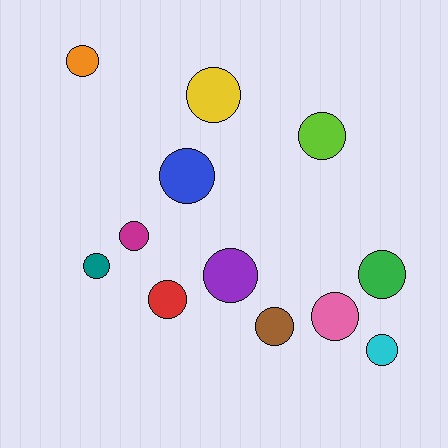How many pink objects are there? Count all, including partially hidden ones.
There is 1 pink object.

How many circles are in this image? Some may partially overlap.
There are 12 circles.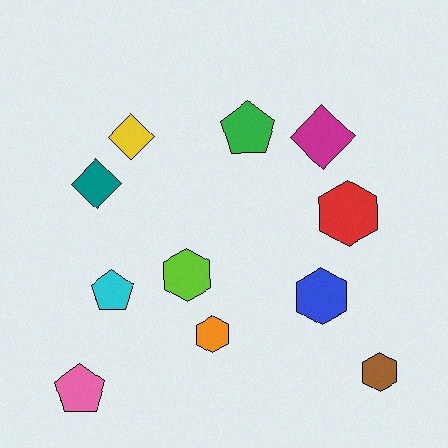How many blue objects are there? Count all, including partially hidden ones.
There is 1 blue object.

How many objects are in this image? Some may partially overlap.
There are 11 objects.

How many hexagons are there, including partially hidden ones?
There are 5 hexagons.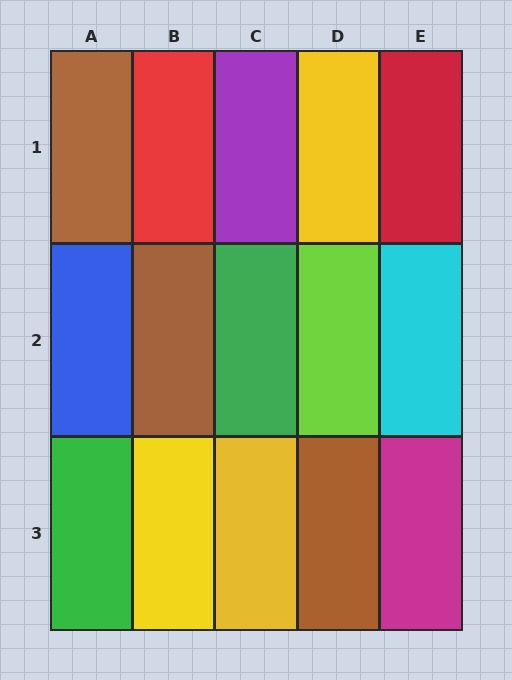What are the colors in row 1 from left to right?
Brown, red, purple, yellow, red.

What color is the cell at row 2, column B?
Brown.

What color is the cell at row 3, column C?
Yellow.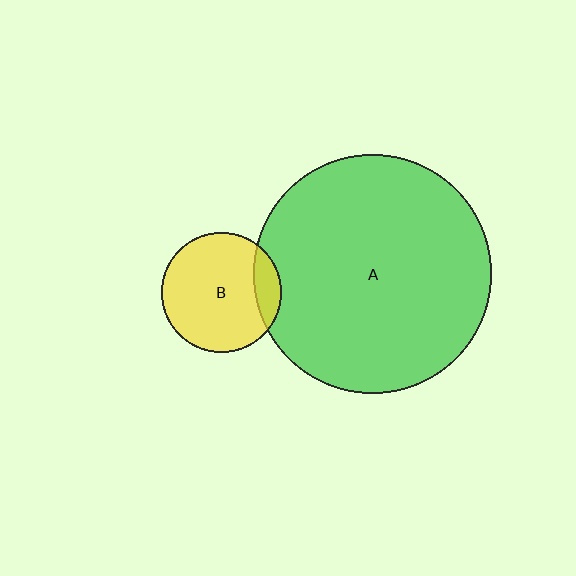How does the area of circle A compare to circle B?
Approximately 3.9 times.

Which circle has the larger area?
Circle A (green).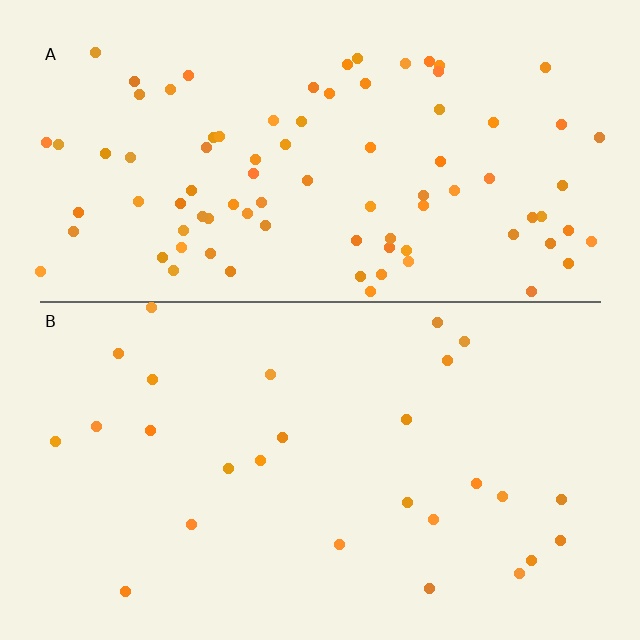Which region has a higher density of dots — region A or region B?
A (the top).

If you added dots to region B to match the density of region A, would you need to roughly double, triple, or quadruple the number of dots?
Approximately triple.